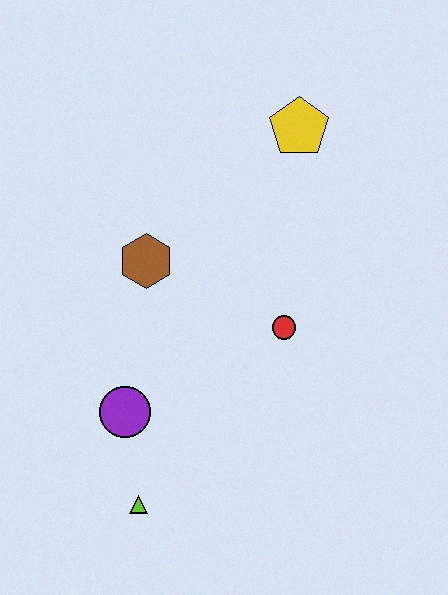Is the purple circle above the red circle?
No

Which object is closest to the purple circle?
The lime triangle is closest to the purple circle.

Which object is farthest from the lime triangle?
The yellow pentagon is farthest from the lime triangle.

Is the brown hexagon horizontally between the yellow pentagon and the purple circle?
Yes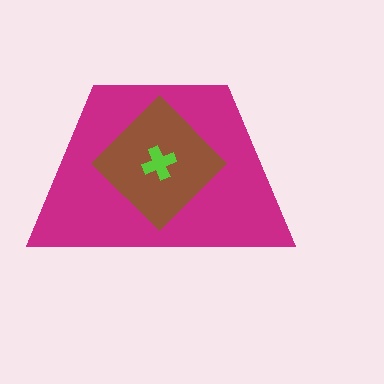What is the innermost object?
The lime cross.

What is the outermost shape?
The magenta trapezoid.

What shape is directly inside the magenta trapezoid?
The brown diamond.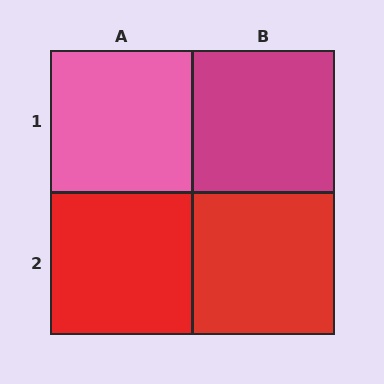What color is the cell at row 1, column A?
Pink.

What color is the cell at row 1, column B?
Magenta.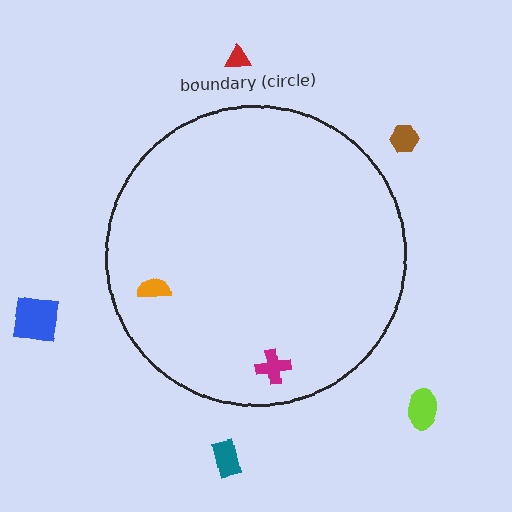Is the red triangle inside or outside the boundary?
Outside.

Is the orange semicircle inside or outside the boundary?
Inside.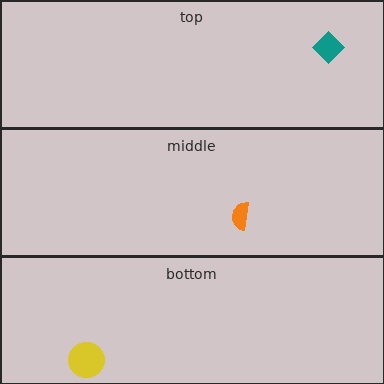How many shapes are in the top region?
1.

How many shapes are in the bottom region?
1.